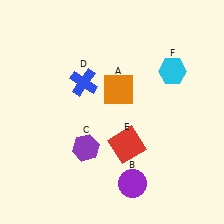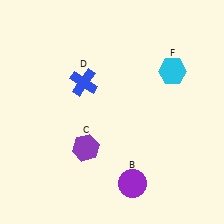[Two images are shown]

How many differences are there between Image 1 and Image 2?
There are 2 differences between the two images.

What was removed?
The orange square (A), the red square (E) were removed in Image 2.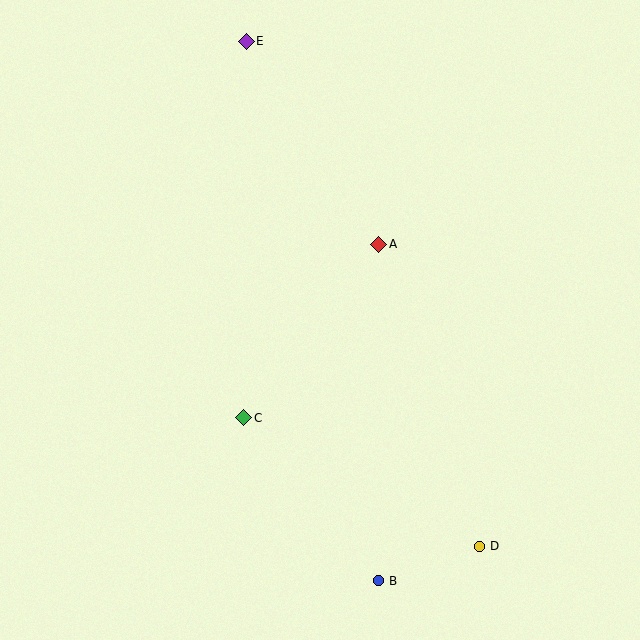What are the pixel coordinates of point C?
Point C is at (244, 418).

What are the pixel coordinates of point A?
Point A is at (379, 244).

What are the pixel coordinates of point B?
Point B is at (379, 581).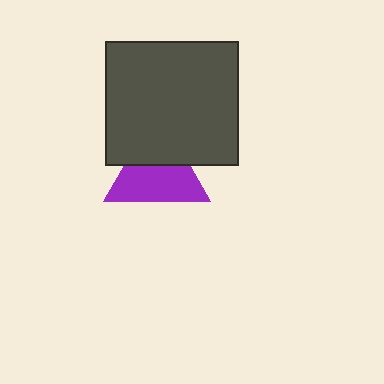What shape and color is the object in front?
The object in front is a dark gray rectangle.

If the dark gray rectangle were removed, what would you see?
You would see the complete purple triangle.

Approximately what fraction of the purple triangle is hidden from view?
Roughly 38% of the purple triangle is hidden behind the dark gray rectangle.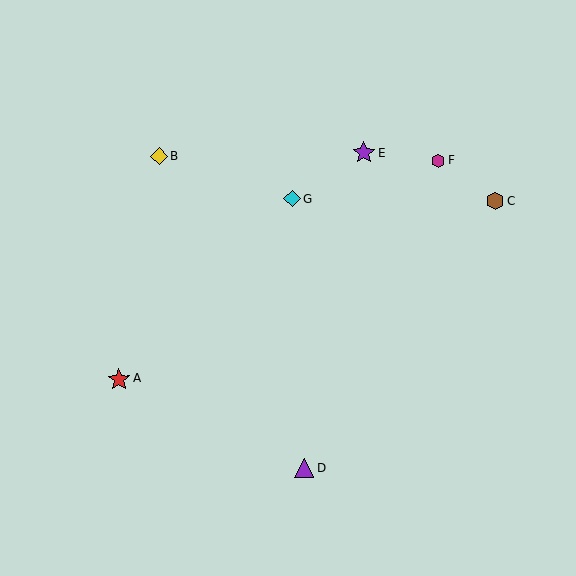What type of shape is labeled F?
Shape F is a magenta hexagon.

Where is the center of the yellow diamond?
The center of the yellow diamond is at (159, 156).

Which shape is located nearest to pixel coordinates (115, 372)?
The red star (labeled A) at (119, 379) is nearest to that location.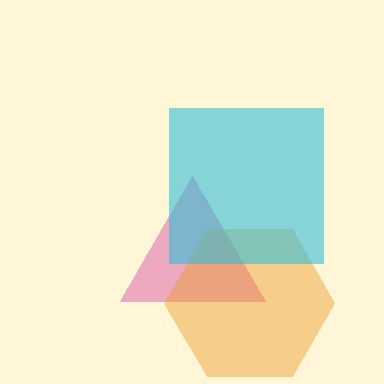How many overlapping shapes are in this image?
There are 3 overlapping shapes in the image.